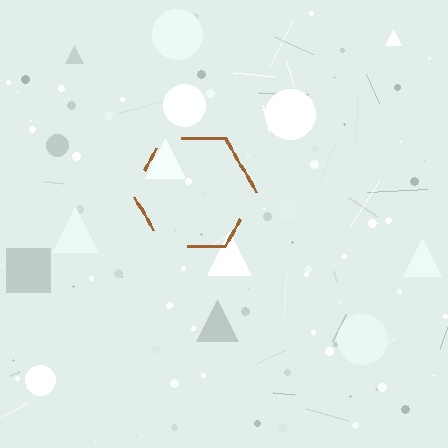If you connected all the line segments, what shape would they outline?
They would outline a hexagon.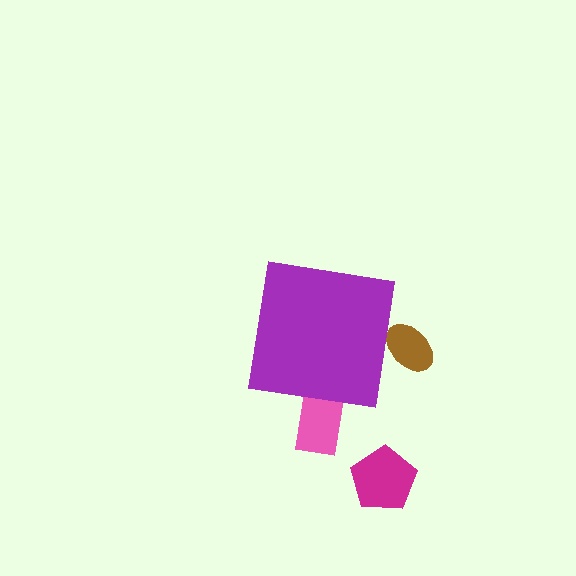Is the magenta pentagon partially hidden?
No, the magenta pentagon is fully visible.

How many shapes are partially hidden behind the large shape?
2 shapes are partially hidden.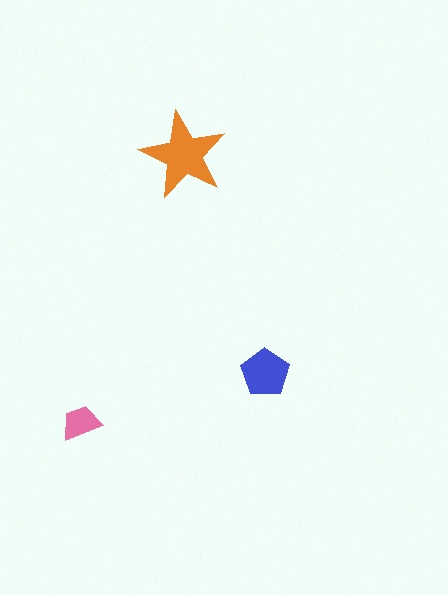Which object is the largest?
The orange star.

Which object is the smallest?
The pink trapezoid.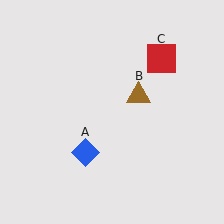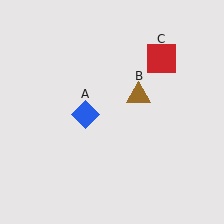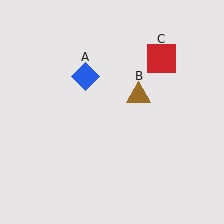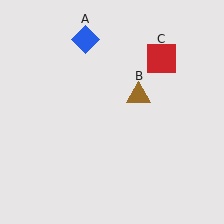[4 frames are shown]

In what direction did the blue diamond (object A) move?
The blue diamond (object A) moved up.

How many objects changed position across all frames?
1 object changed position: blue diamond (object A).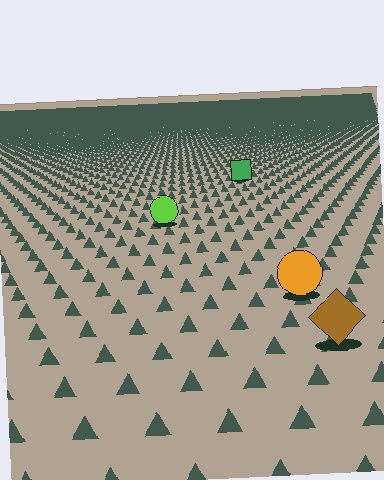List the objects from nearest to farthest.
From nearest to farthest: the brown diamond, the orange circle, the lime circle, the green square.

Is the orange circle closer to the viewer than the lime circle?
Yes. The orange circle is closer — you can tell from the texture gradient: the ground texture is coarser near it.